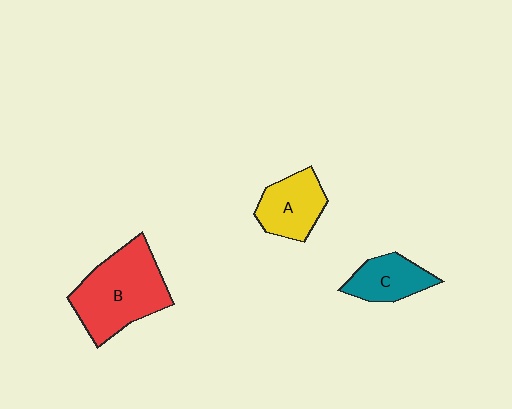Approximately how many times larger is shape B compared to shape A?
Approximately 1.8 times.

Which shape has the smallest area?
Shape C (teal).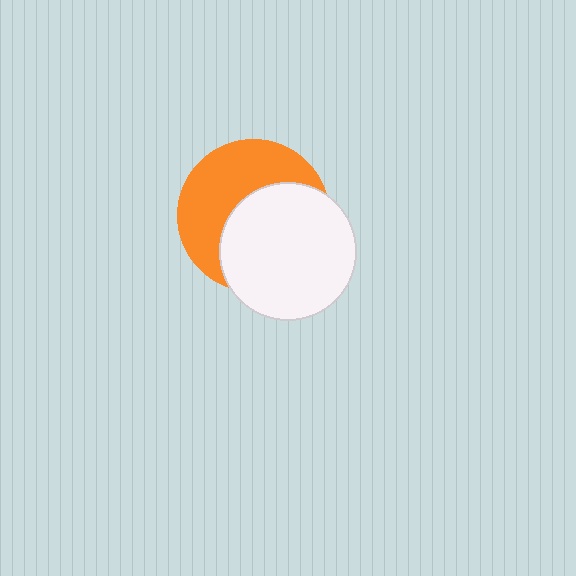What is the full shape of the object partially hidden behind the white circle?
The partially hidden object is an orange circle.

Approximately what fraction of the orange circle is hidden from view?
Roughly 52% of the orange circle is hidden behind the white circle.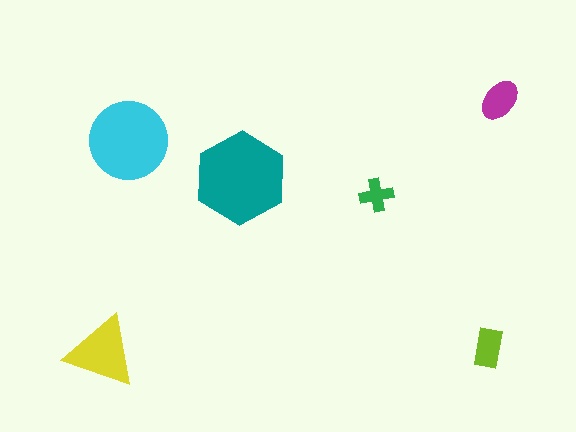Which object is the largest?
The teal hexagon.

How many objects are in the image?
There are 6 objects in the image.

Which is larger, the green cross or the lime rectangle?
The lime rectangle.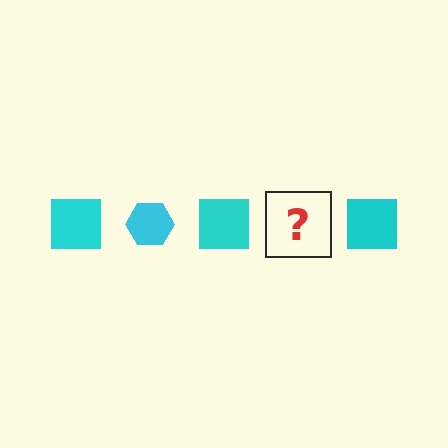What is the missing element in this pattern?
The missing element is a cyan hexagon.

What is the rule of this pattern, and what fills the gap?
The rule is that the pattern cycles through square, hexagon shapes in cyan. The gap should be filled with a cyan hexagon.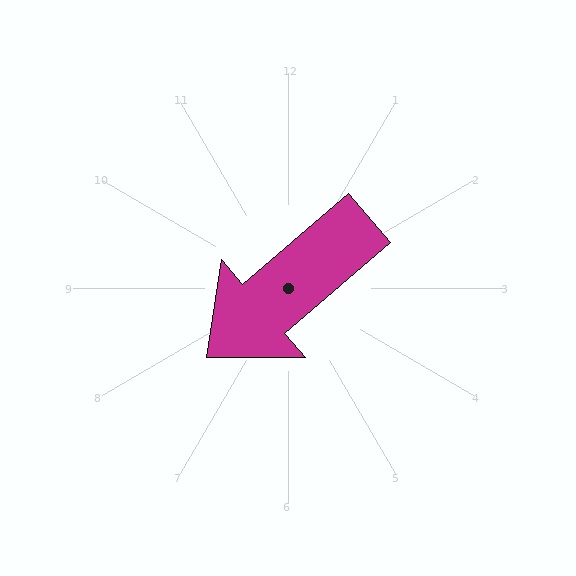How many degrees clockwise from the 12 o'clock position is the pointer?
Approximately 230 degrees.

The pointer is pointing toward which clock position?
Roughly 8 o'clock.